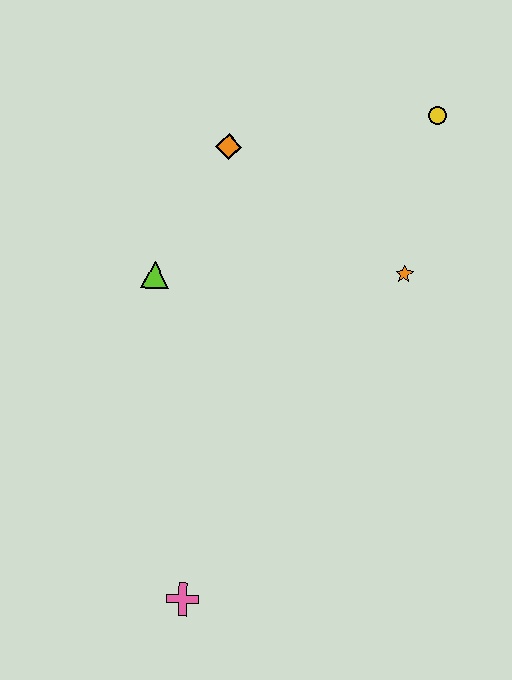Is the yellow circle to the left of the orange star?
No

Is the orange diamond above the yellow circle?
No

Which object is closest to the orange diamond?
The lime triangle is closest to the orange diamond.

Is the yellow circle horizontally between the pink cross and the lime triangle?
No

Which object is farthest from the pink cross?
The yellow circle is farthest from the pink cross.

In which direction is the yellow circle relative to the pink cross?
The yellow circle is above the pink cross.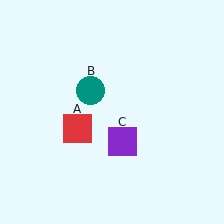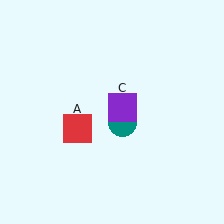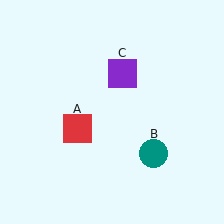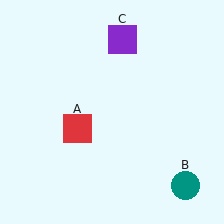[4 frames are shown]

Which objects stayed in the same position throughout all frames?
Red square (object A) remained stationary.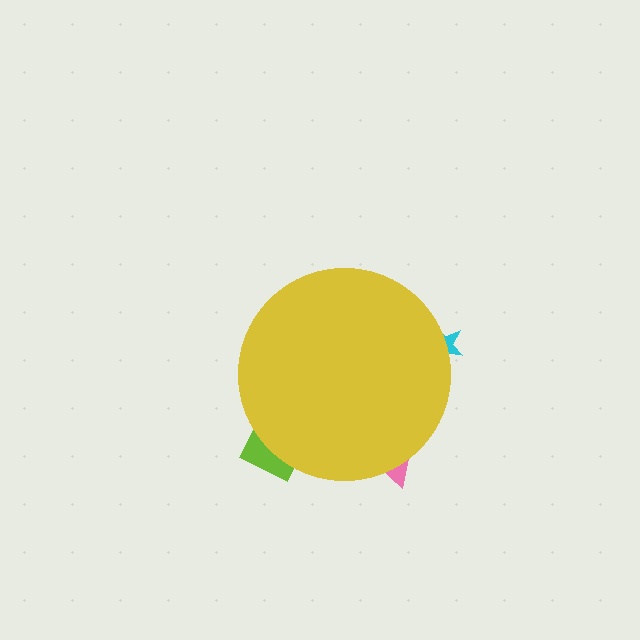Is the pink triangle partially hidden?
Yes, the pink triangle is partially hidden behind the yellow circle.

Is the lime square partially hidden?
Yes, the lime square is partially hidden behind the yellow circle.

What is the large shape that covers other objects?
A yellow circle.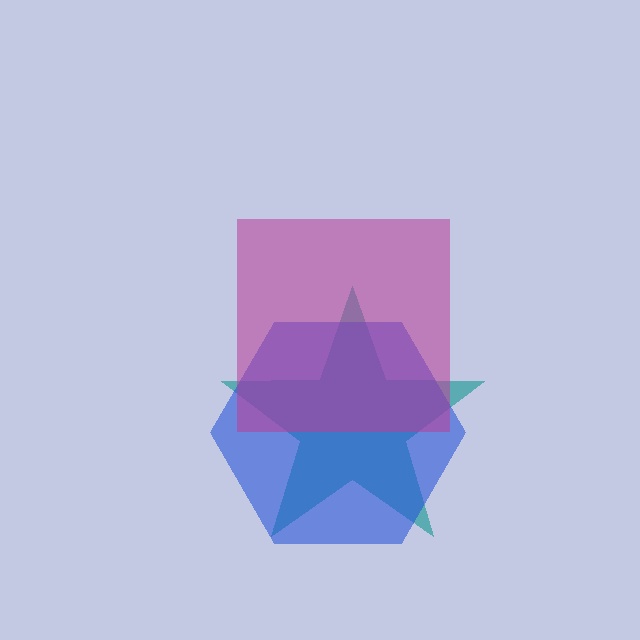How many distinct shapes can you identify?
There are 3 distinct shapes: a teal star, a blue hexagon, a magenta square.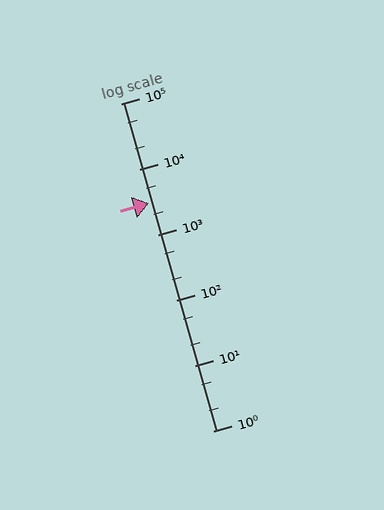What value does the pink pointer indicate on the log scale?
The pointer indicates approximately 3000.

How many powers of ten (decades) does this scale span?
The scale spans 5 decades, from 1 to 100000.